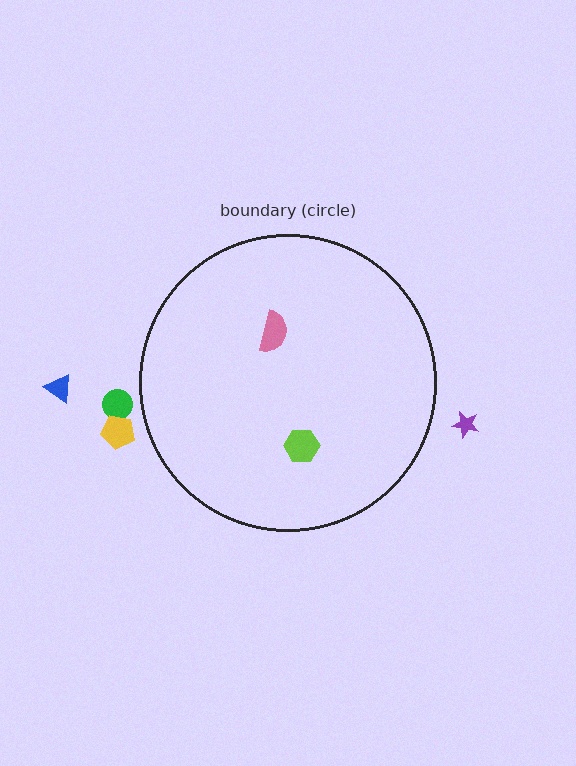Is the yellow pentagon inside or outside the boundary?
Outside.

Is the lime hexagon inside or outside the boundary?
Inside.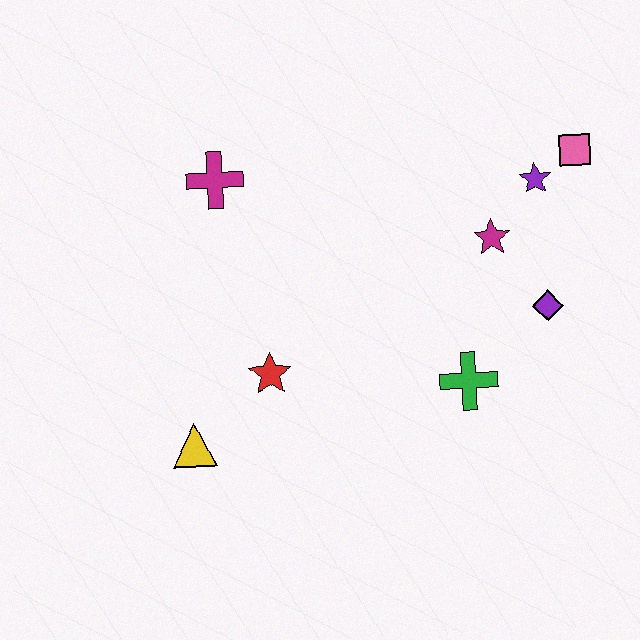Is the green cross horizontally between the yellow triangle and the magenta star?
Yes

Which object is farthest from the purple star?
The yellow triangle is farthest from the purple star.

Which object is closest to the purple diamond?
The magenta star is closest to the purple diamond.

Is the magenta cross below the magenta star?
No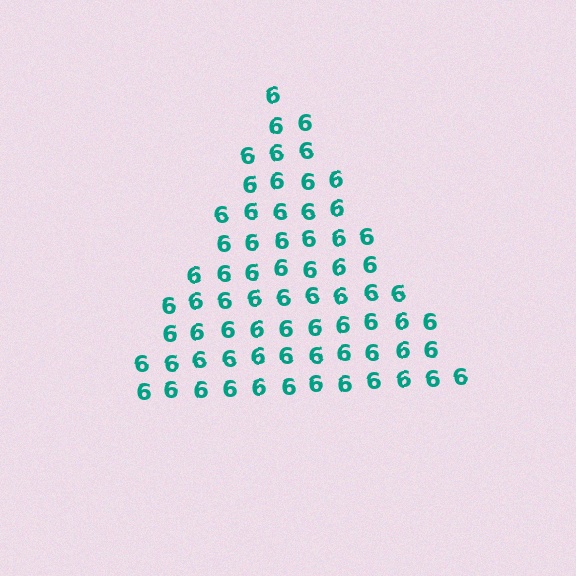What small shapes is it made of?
It is made of small digit 6's.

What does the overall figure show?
The overall figure shows a triangle.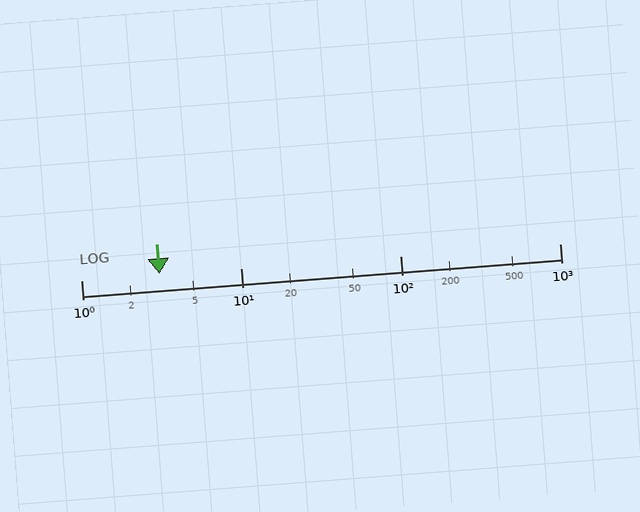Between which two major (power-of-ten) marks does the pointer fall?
The pointer is between 1 and 10.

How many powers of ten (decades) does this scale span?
The scale spans 3 decades, from 1 to 1000.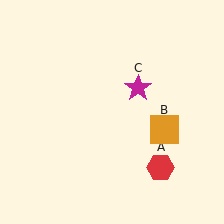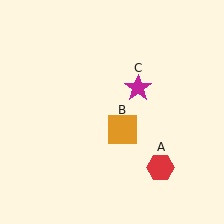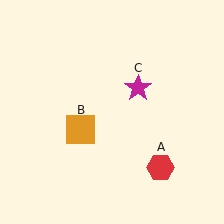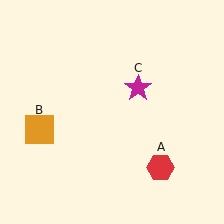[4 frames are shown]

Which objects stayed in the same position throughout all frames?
Red hexagon (object A) and magenta star (object C) remained stationary.